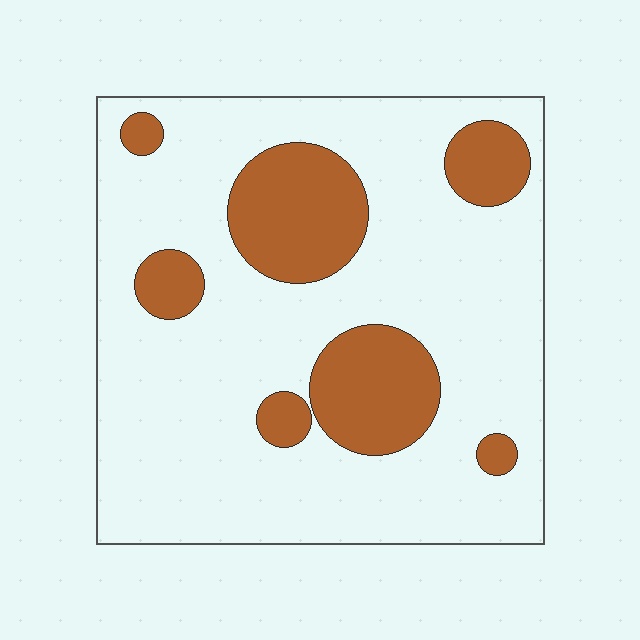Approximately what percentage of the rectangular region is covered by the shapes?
Approximately 20%.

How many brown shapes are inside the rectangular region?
7.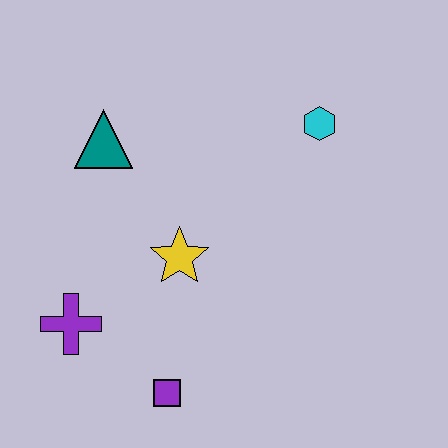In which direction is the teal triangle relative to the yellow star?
The teal triangle is above the yellow star.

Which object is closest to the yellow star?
The purple cross is closest to the yellow star.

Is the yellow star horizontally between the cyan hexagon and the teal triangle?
Yes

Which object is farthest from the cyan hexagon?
The purple cross is farthest from the cyan hexagon.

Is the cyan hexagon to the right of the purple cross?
Yes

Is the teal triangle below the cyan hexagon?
Yes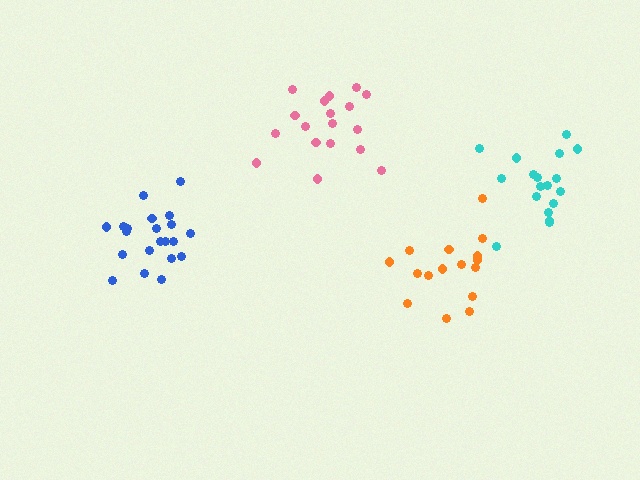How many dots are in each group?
Group 1: 21 dots, Group 2: 18 dots, Group 3: 18 dots, Group 4: 16 dots (73 total).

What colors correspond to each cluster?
The clusters are colored: blue, pink, cyan, orange.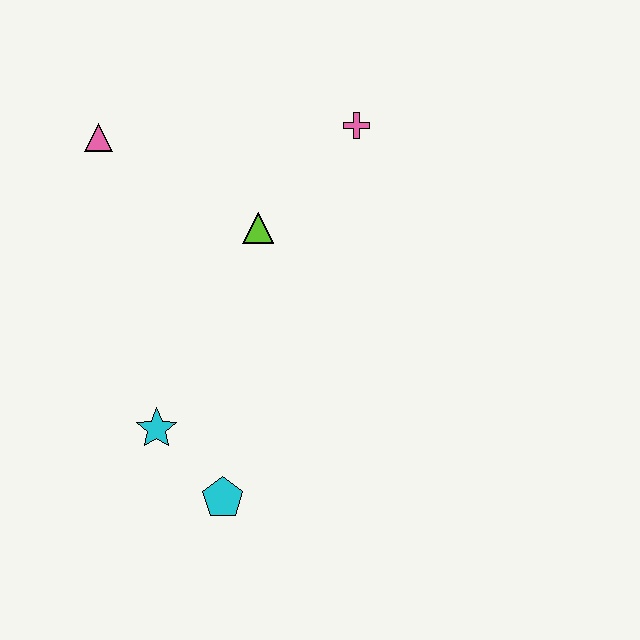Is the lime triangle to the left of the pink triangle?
No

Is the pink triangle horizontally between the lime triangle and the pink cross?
No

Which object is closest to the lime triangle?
The pink cross is closest to the lime triangle.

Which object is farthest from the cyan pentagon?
The pink cross is farthest from the cyan pentagon.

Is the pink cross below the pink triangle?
No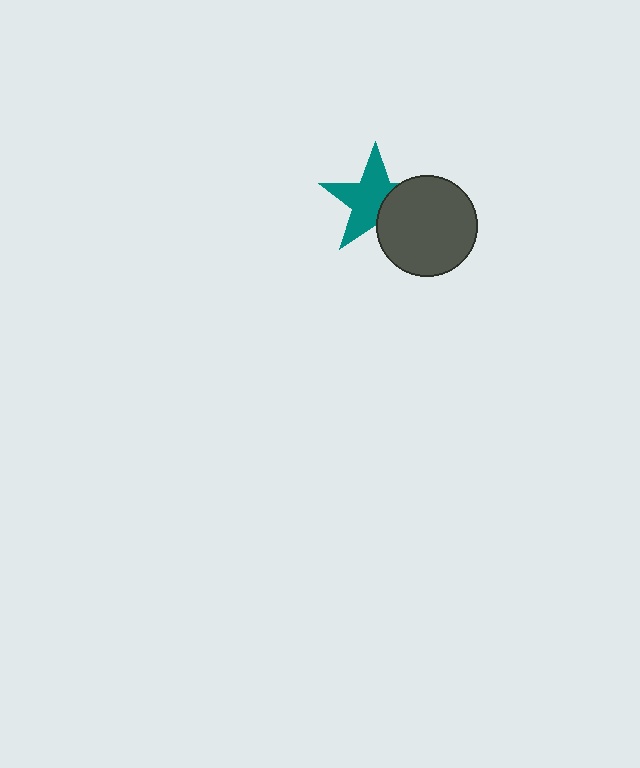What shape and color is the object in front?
The object in front is a dark gray circle.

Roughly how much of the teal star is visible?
Most of it is visible (roughly 66%).